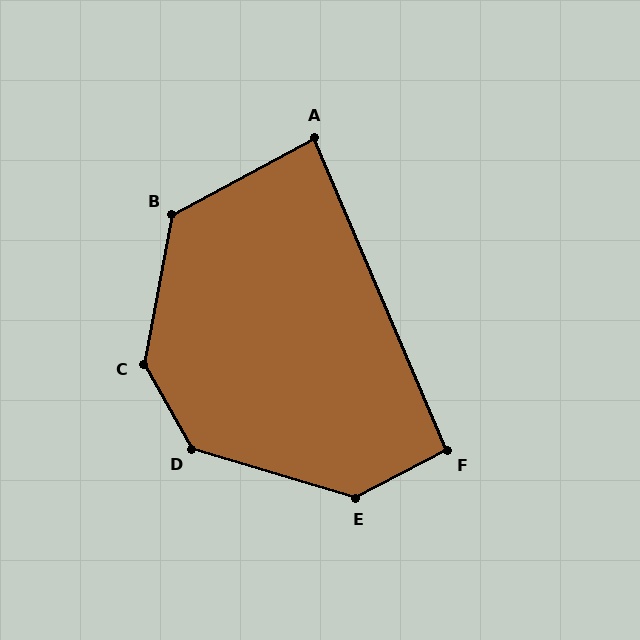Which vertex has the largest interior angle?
C, at approximately 140 degrees.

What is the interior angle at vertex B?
Approximately 129 degrees (obtuse).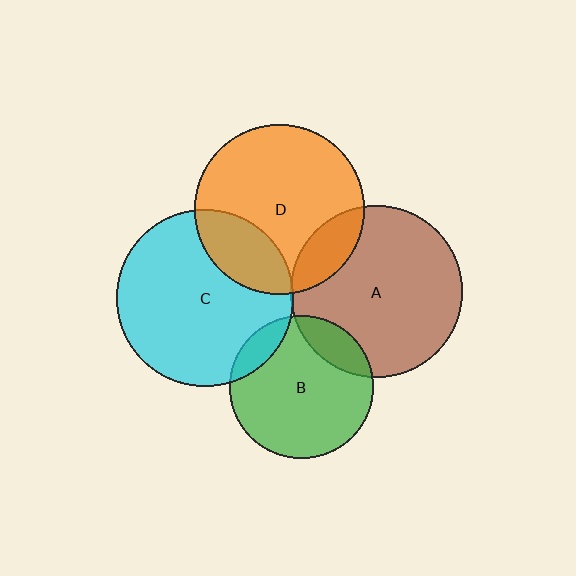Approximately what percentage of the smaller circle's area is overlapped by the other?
Approximately 15%.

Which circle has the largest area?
Circle C (cyan).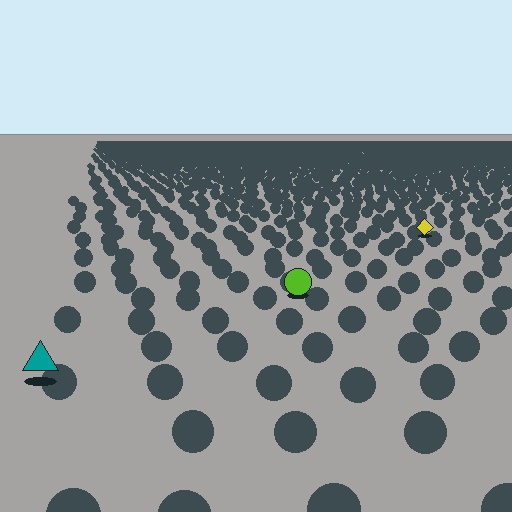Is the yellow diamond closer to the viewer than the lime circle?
No. The lime circle is closer — you can tell from the texture gradient: the ground texture is coarser near it.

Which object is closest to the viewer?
The teal triangle is closest. The texture marks near it are larger and more spread out.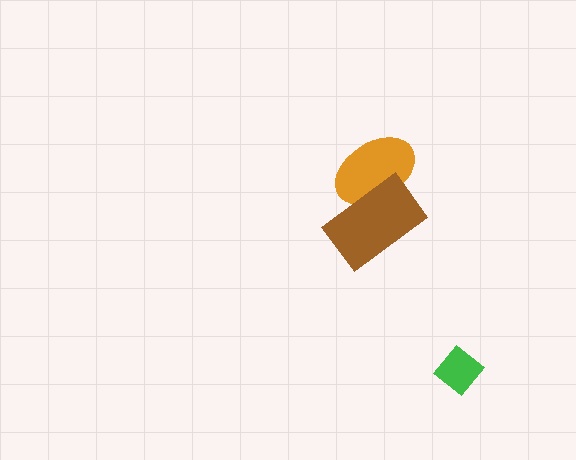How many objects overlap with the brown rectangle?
1 object overlaps with the brown rectangle.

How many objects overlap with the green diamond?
0 objects overlap with the green diamond.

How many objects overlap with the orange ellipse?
1 object overlaps with the orange ellipse.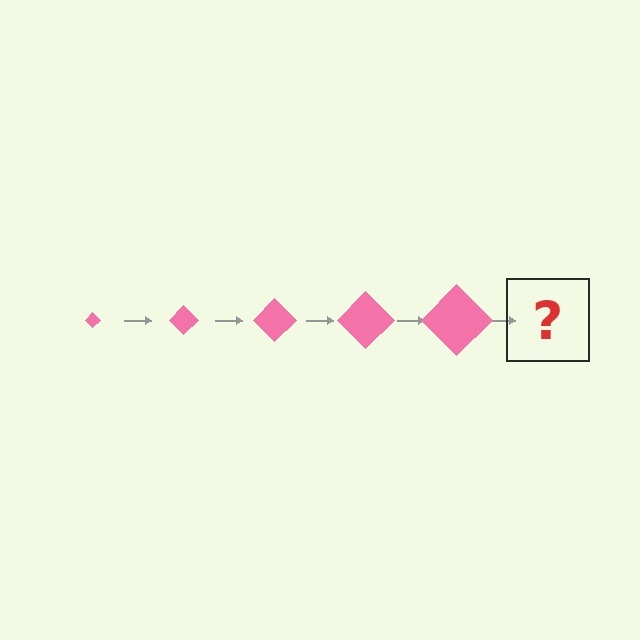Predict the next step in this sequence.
The next step is a pink diamond, larger than the previous one.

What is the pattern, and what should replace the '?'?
The pattern is that the diamond gets progressively larger each step. The '?' should be a pink diamond, larger than the previous one.